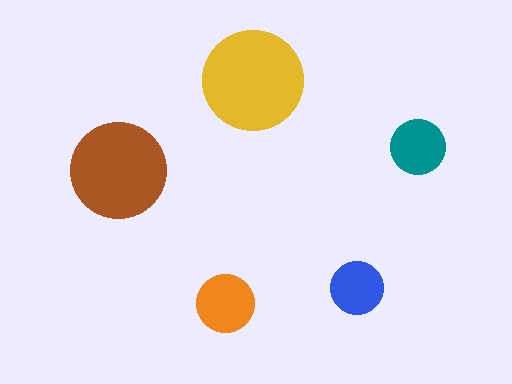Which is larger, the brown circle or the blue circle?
The brown one.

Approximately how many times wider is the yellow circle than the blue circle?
About 2 times wider.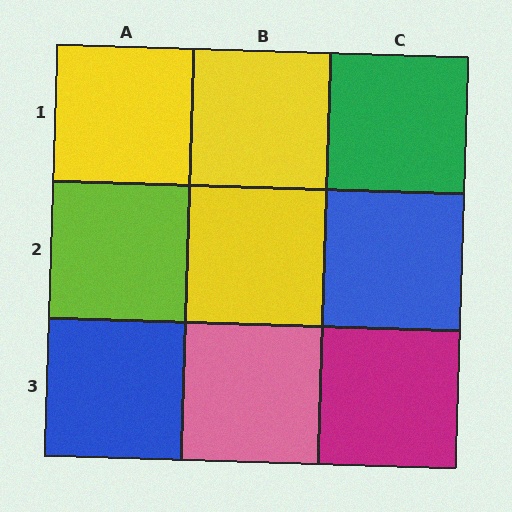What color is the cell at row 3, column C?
Magenta.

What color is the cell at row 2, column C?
Blue.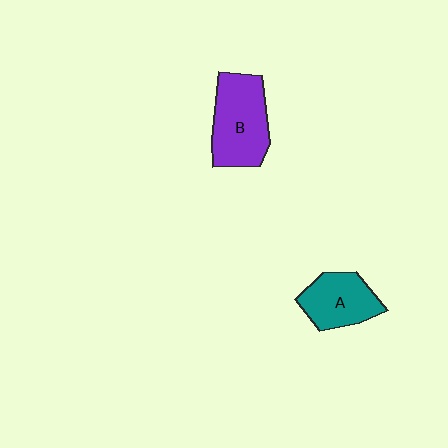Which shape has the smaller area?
Shape A (teal).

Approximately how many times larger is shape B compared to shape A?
Approximately 1.3 times.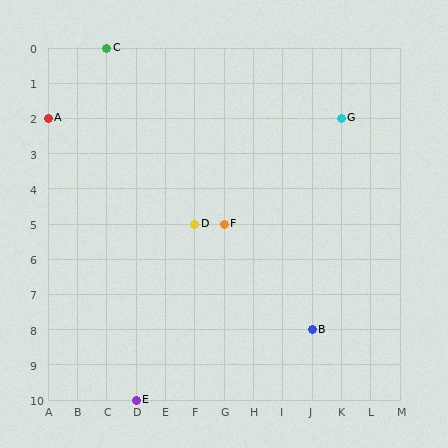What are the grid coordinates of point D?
Point D is at grid coordinates (F, 5).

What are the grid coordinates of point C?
Point C is at grid coordinates (C, 0).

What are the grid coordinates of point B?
Point B is at grid coordinates (J, 8).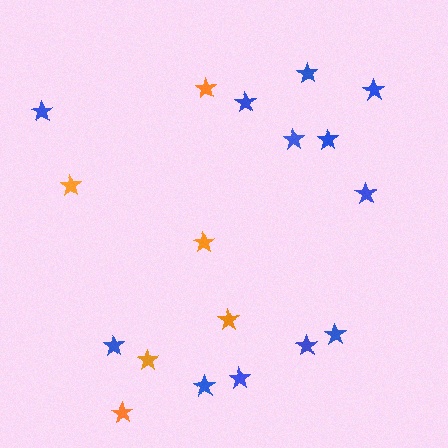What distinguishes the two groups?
There are 2 groups: one group of orange stars (6) and one group of blue stars (12).